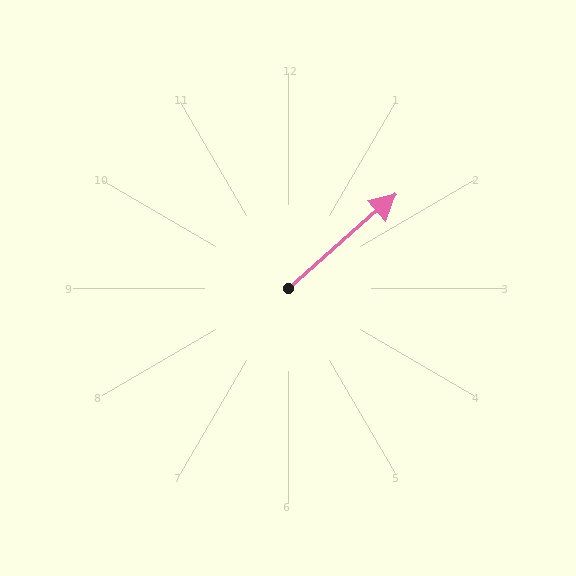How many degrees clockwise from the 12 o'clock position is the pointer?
Approximately 49 degrees.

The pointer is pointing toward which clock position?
Roughly 2 o'clock.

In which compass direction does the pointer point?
Northeast.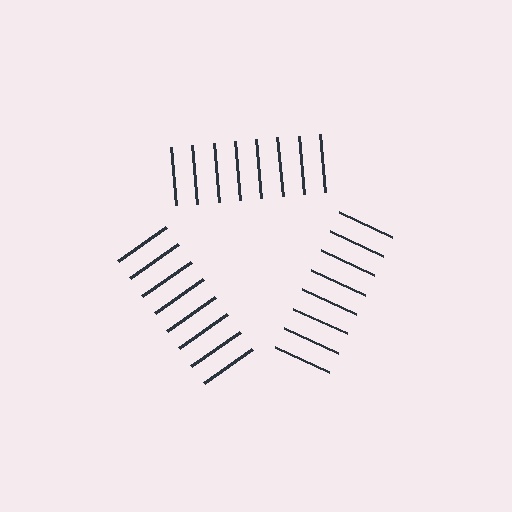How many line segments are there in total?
24 — 8 along each of the 3 edges.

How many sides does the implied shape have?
3 sides — the line-ends trace a triangle.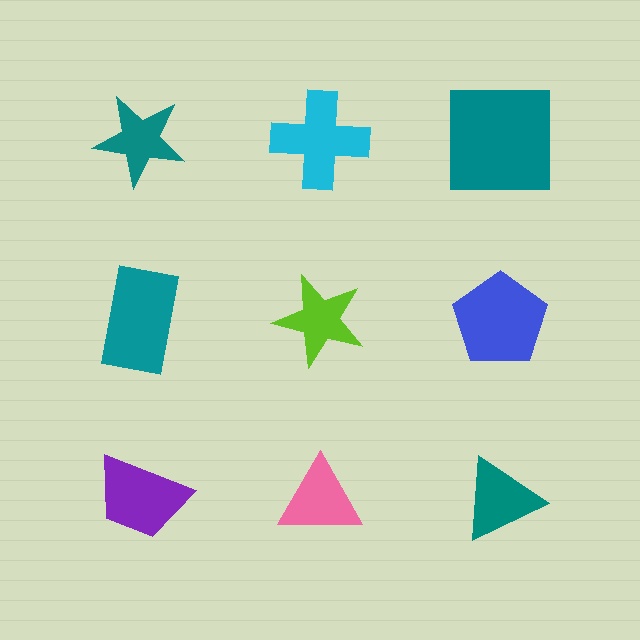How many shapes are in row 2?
3 shapes.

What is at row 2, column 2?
A lime star.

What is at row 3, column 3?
A teal triangle.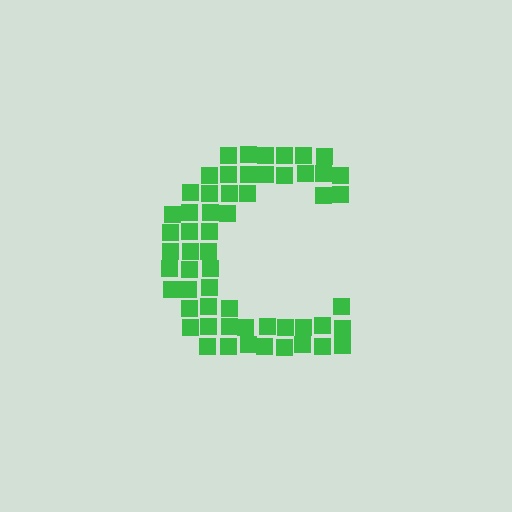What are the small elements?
The small elements are squares.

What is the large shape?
The large shape is the letter C.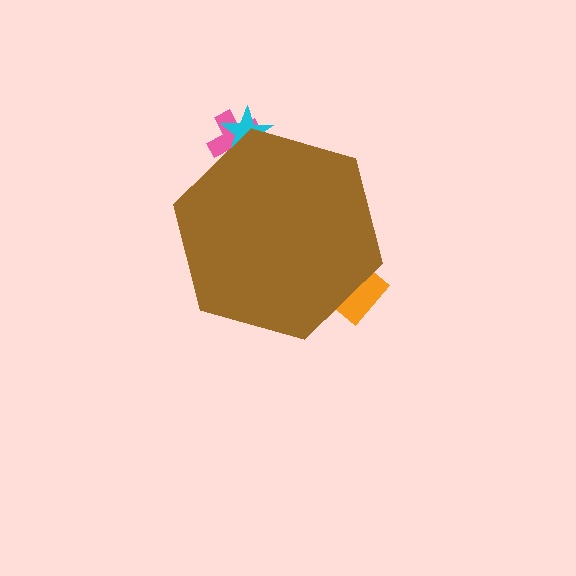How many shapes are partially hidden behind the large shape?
3 shapes are partially hidden.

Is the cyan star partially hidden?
Yes, the cyan star is partially hidden behind the brown hexagon.